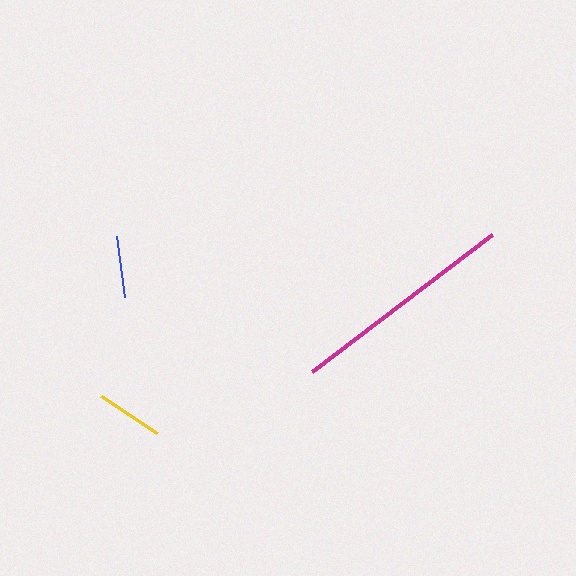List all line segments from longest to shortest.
From longest to shortest: magenta, yellow, blue.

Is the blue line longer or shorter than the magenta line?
The magenta line is longer than the blue line.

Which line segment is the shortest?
The blue line is the shortest at approximately 62 pixels.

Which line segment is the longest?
The magenta line is the longest at approximately 227 pixels.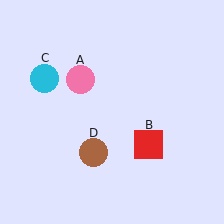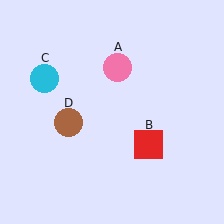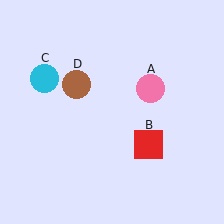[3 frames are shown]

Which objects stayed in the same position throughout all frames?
Red square (object B) and cyan circle (object C) remained stationary.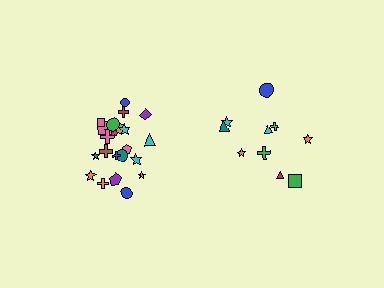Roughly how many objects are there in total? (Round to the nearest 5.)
Roughly 30 objects in total.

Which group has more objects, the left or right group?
The left group.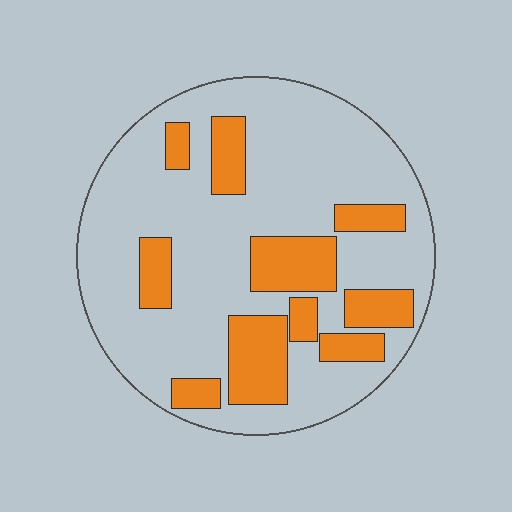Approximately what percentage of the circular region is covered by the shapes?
Approximately 25%.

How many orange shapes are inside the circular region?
10.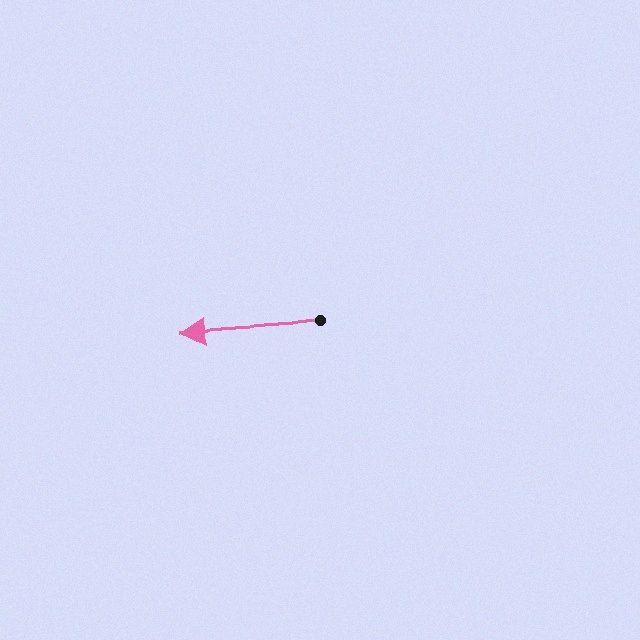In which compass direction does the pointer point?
West.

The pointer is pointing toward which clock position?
Roughly 9 o'clock.